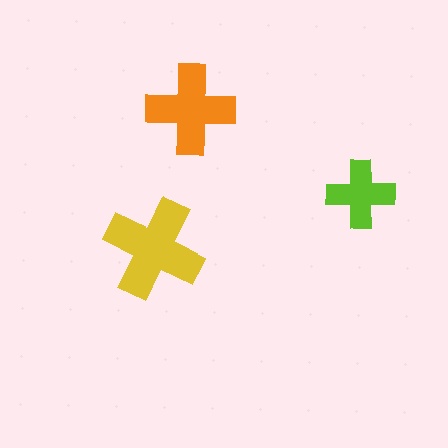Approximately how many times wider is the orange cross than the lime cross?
About 1.5 times wider.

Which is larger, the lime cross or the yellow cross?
The yellow one.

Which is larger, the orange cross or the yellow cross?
The yellow one.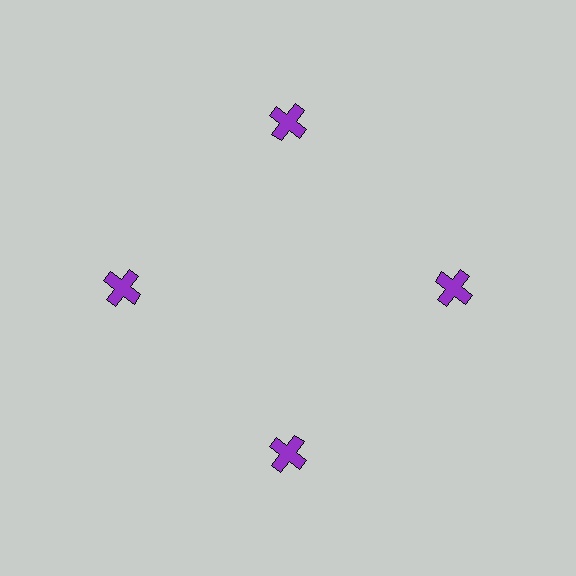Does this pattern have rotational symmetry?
Yes, this pattern has 4-fold rotational symmetry. It looks the same after rotating 90 degrees around the center.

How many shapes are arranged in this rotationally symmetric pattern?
There are 4 shapes, arranged in 4 groups of 1.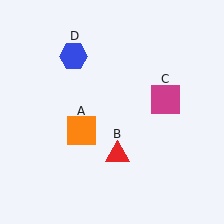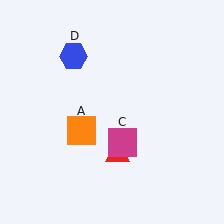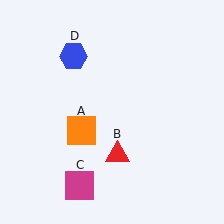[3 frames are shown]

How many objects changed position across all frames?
1 object changed position: magenta square (object C).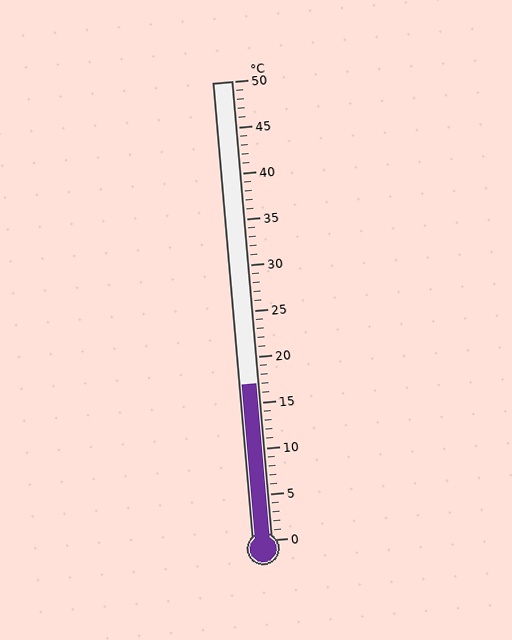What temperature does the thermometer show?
The thermometer shows approximately 17°C.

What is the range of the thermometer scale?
The thermometer scale ranges from 0°C to 50°C.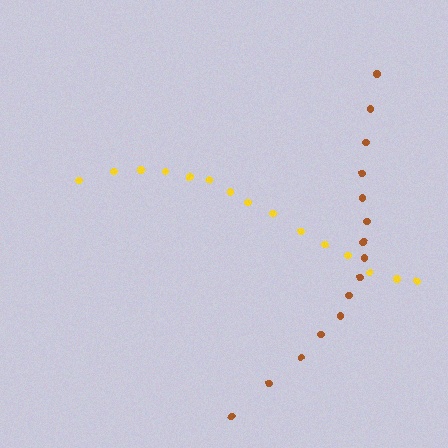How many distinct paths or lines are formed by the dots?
There are 2 distinct paths.